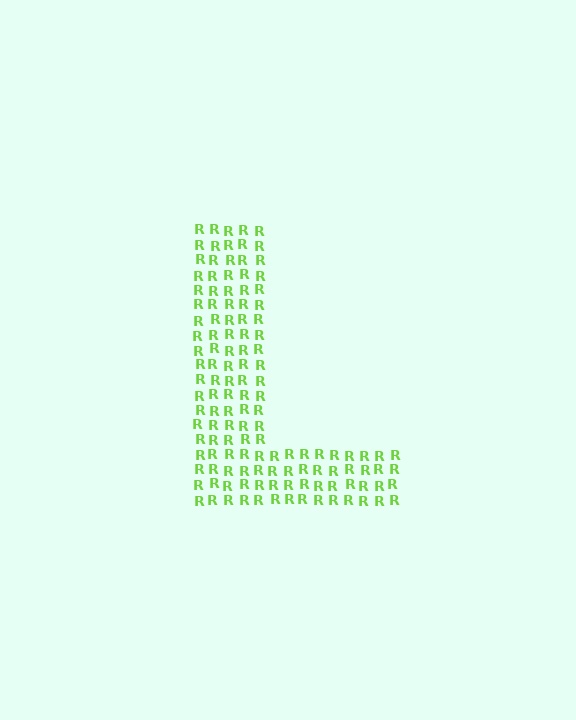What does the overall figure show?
The overall figure shows the letter L.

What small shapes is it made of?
It is made of small letter R's.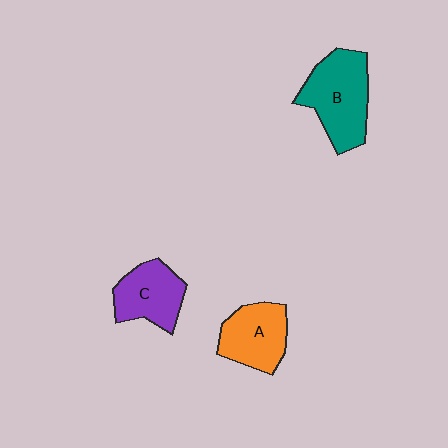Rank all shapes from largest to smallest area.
From largest to smallest: B (teal), A (orange), C (purple).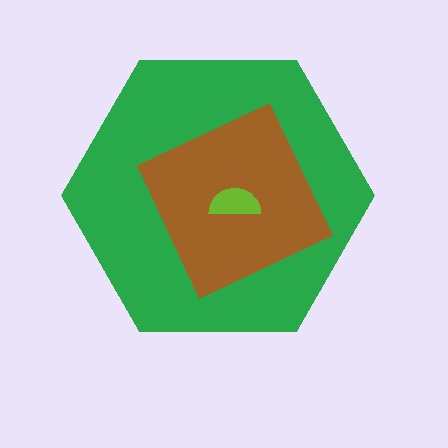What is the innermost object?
The lime semicircle.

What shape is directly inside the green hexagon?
The brown diamond.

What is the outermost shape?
The green hexagon.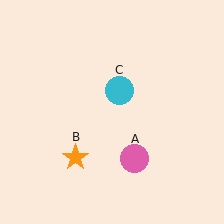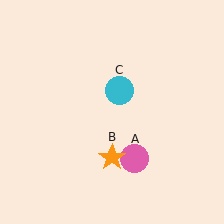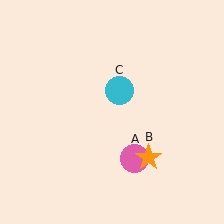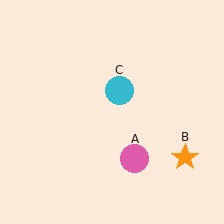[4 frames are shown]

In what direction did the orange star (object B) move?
The orange star (object B) moved right.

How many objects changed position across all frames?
1 object changed position: orange star (object B).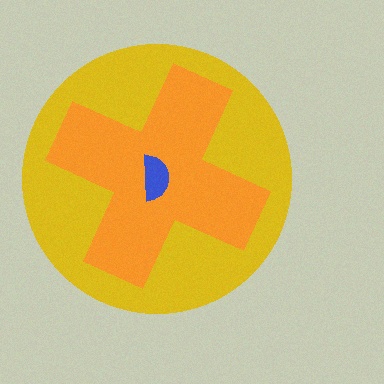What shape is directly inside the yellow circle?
The orange cross.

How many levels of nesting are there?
3.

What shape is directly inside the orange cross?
The blue semicircle.